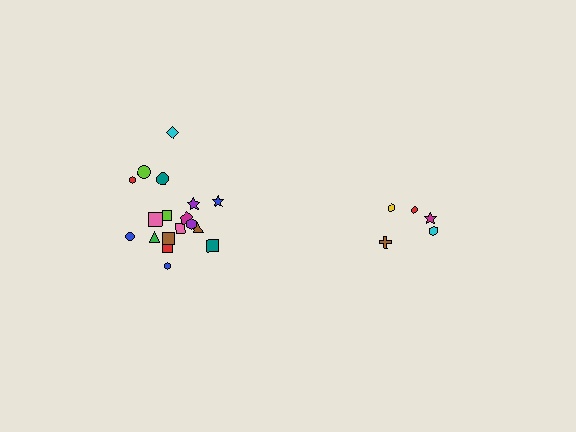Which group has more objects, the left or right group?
The left group.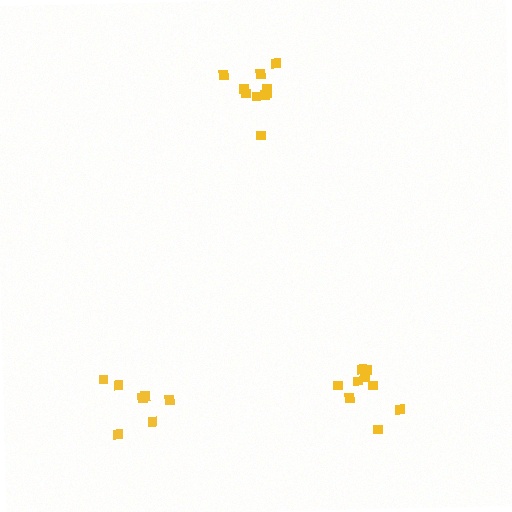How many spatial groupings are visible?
There are 3 spatial groupings.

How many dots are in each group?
Group 1: 9 dots, Group 2: 7 dots, Group 3: 10 dots (26 total).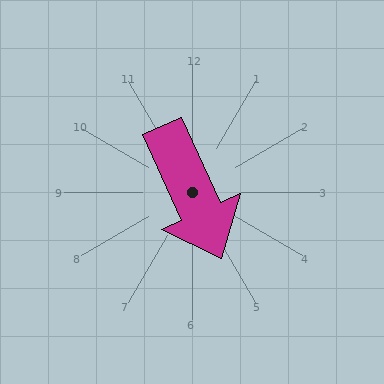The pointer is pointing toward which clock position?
Roughly 5 o'clock.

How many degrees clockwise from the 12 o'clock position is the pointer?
Approximately 156 degrees.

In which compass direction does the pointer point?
Southeast.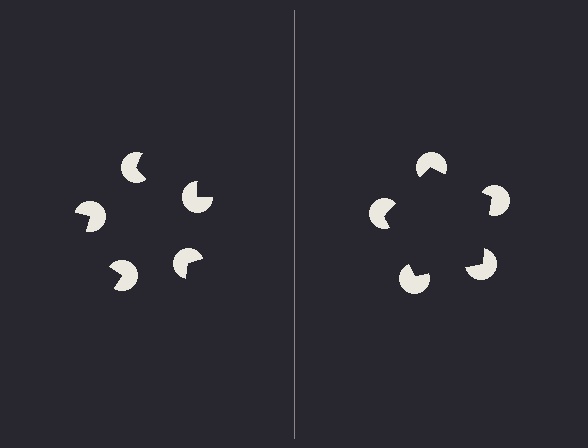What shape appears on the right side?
An illusory pentagon.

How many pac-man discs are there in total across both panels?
10 — 5 on each side.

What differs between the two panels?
The pac-man discs are positioned identically on both sides; only the wedge orientations differ. On the right they align to a pentagon; on the left they are misaligned.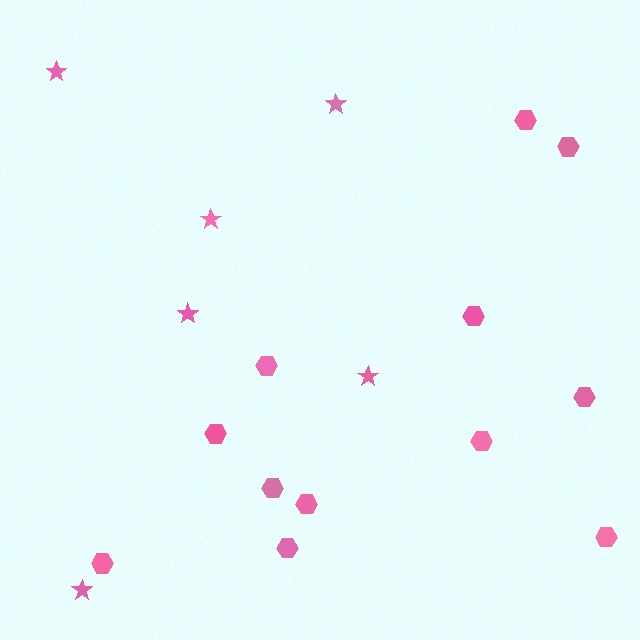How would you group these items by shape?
There are 2 groups: one group of stars (6) and one group of hexagons (12).